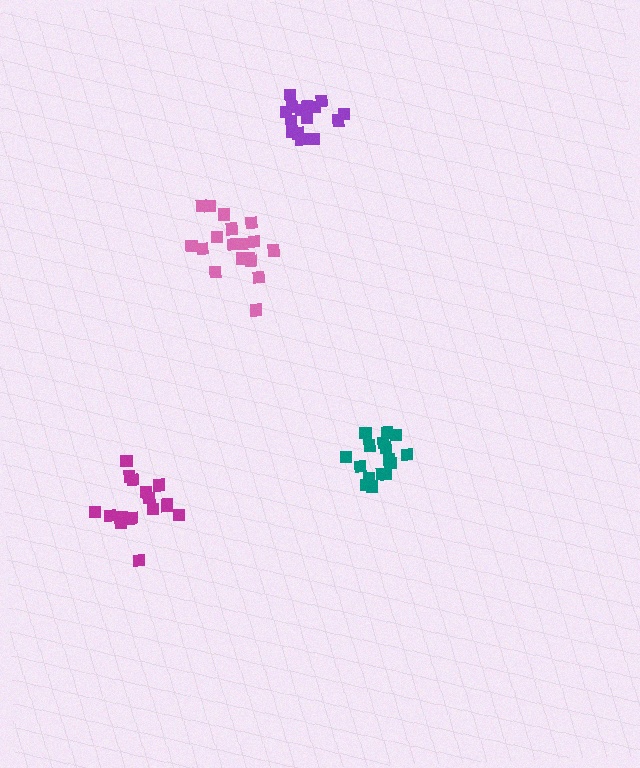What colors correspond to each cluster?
The clusters are colored: pink, magenta, purple, teal.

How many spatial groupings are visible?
There are 4 spatial groupings.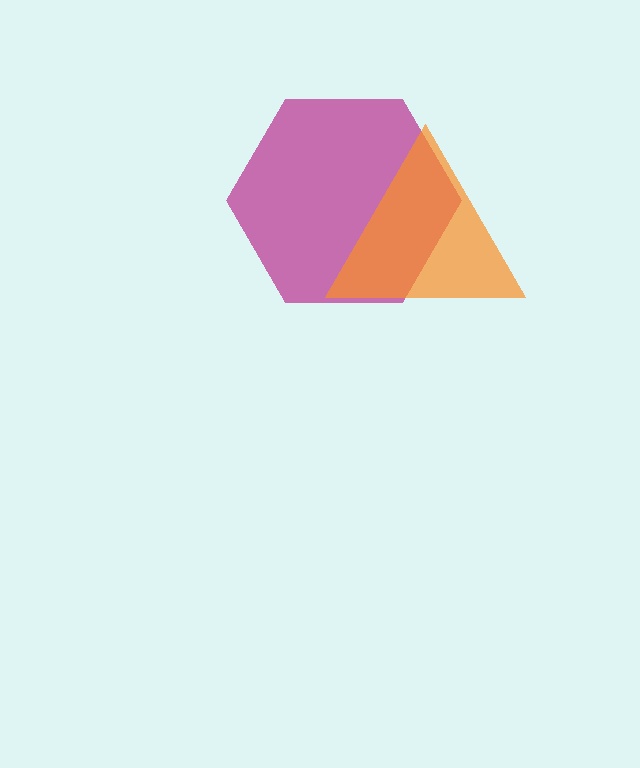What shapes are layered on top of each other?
The layered shapes are: a magenta hexagon, an orange triangle.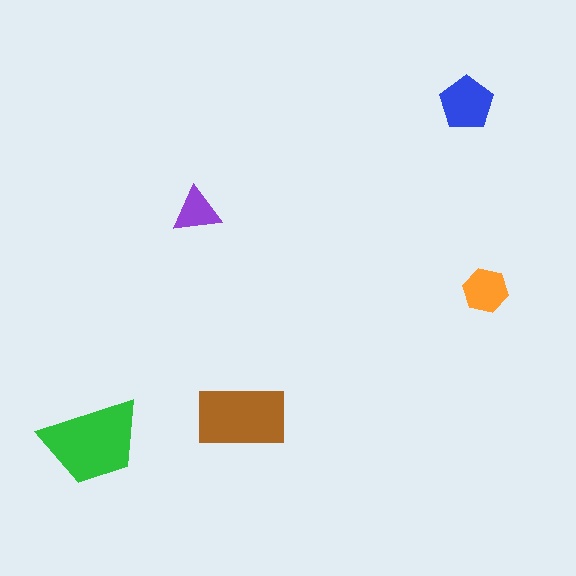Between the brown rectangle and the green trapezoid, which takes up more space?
The green trapezoid.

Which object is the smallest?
The purple triangle.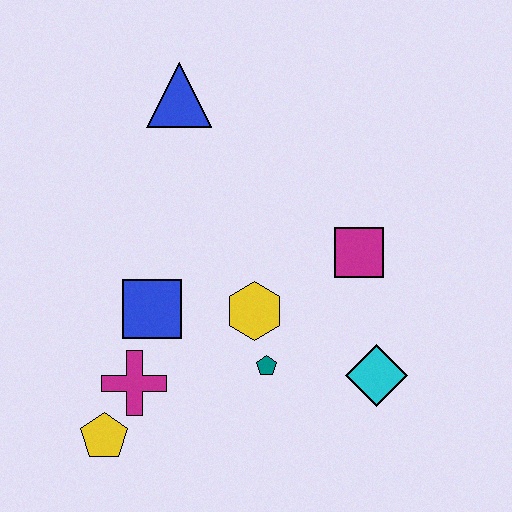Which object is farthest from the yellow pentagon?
The blue triangle is farthest from the yellow pentagon.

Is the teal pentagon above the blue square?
No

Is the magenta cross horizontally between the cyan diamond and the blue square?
No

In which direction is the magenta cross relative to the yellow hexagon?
The magenta cross is to the left of the yellow hexagon.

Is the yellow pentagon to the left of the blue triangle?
Yes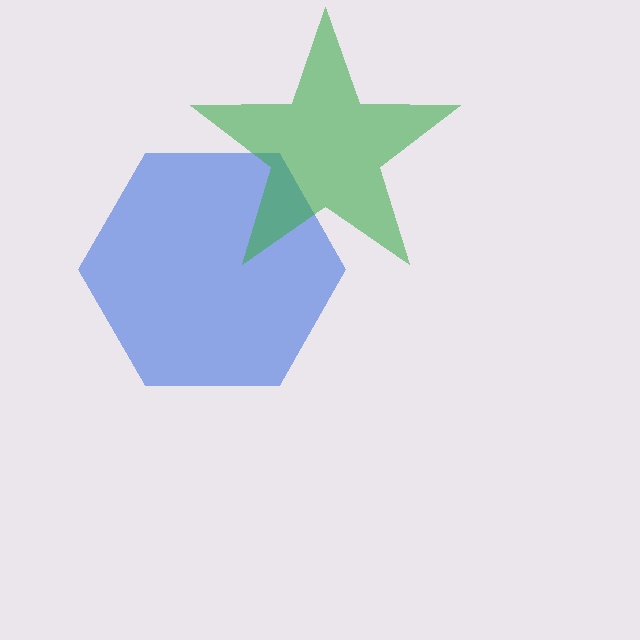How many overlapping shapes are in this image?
There are 2 overlapping shapes in the image.